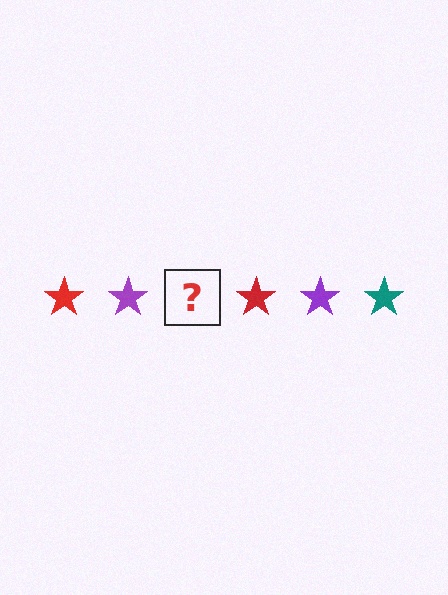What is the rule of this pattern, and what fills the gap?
The rule is that the pattern cycles through red, purple, teal stars. The gap should be filled with a teal star.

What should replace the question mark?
The question mark should be replaced with a teal star.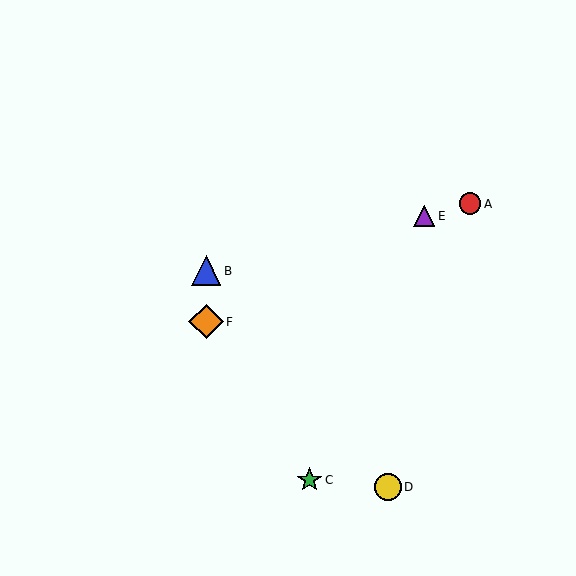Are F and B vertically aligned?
Yes, both are at x≈206.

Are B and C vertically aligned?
No, B is at x≈206 and C is at x≈310.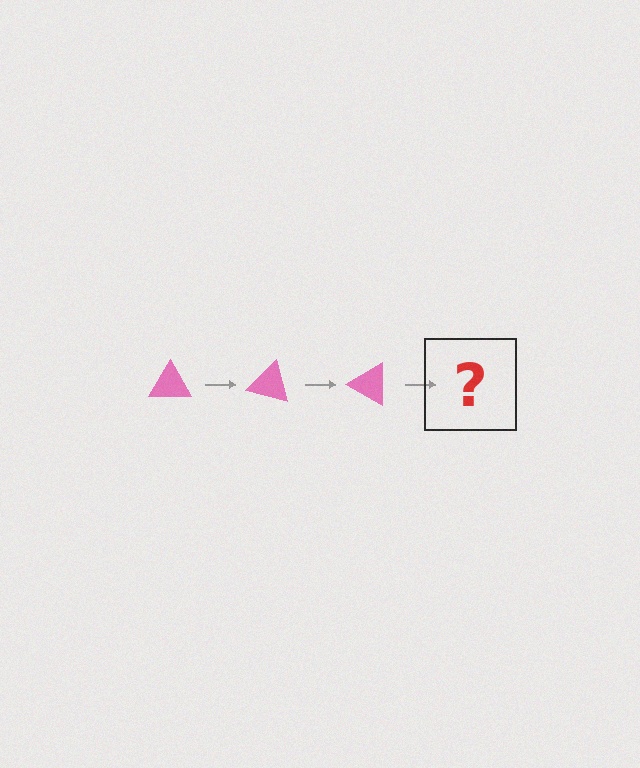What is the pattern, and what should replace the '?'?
The pattern is that the triangle rotates 15 degrees each step. The '?' should be a pink triangle rotated 45 degrees.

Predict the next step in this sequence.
The next step is a pink triangle rotated 45 degrees.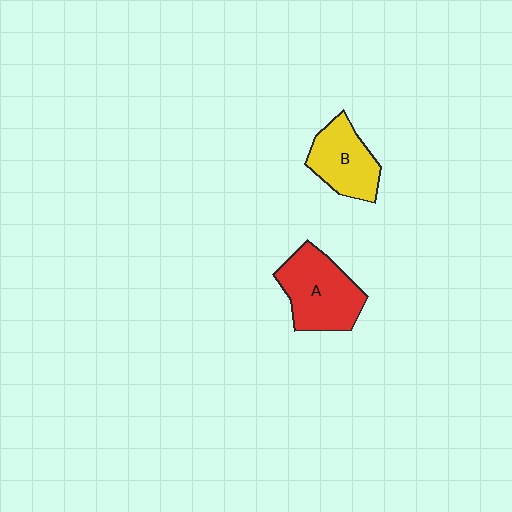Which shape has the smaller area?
Shape B (yellow).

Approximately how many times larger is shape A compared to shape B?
Approximately 1.3 times.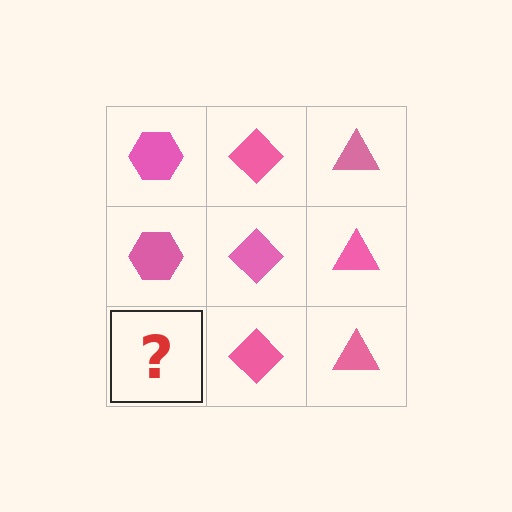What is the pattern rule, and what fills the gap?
The rule is that each column has a consistent shape. The gap should be filled with a pink hexagon.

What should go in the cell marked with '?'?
The missing cell should contain a pink hexagon.